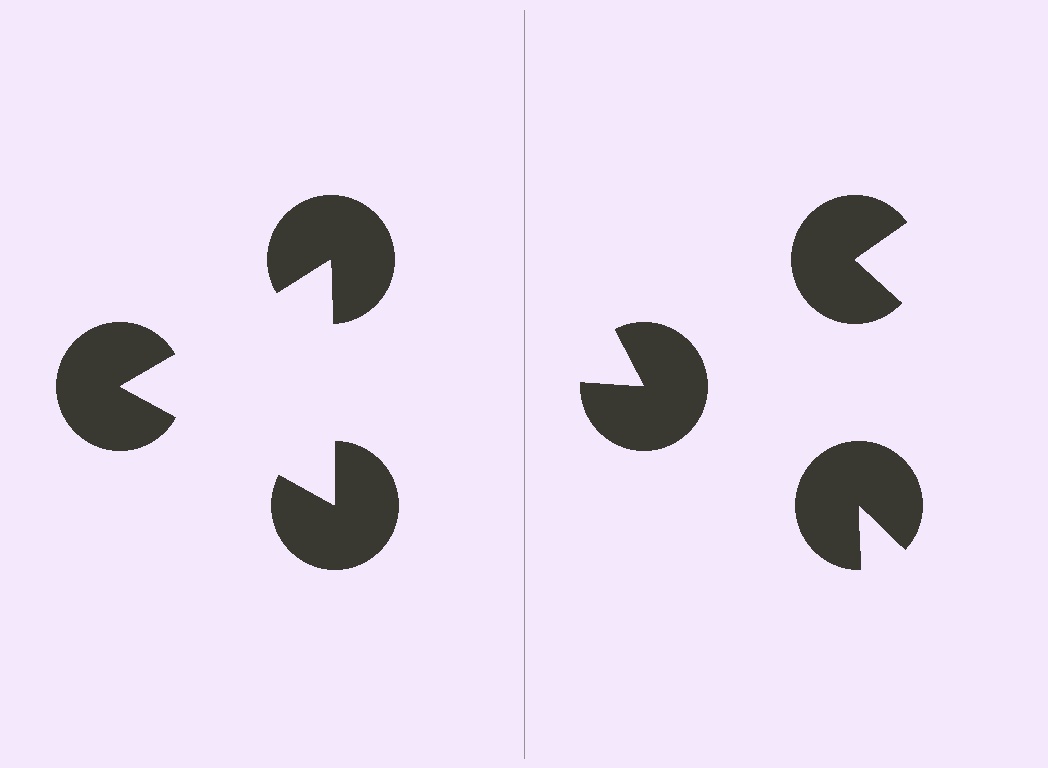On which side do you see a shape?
An illusory triangle appears on the left side. On the right side the wedge cuts are rotated, so no coherent shape forms.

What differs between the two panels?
The pac-man discs are positioned identically on both sides; only the wedge orientations differ. On the left they align to a triangle; on the right they are misaligned.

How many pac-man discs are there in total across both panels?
6 — 3 on each side.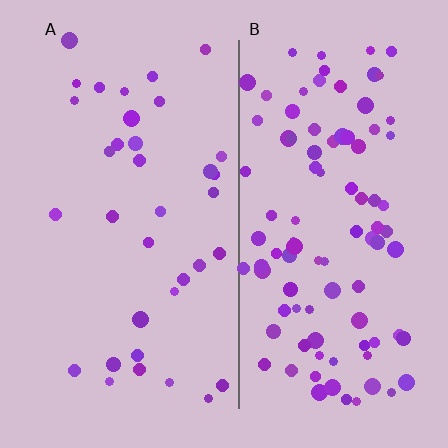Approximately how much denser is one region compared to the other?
Approximately 2.6× — region B over region A.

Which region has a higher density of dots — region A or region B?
B (the right).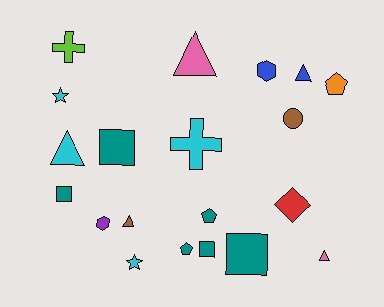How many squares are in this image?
There are 4 squares.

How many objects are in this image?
There are 20 objects.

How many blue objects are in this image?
There are 2 blue objects.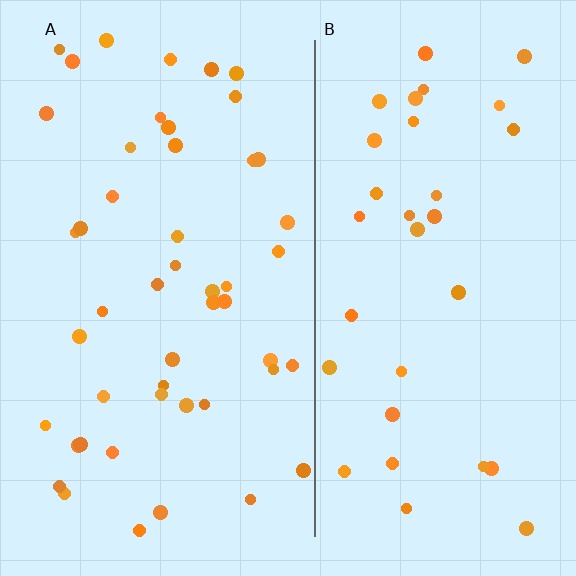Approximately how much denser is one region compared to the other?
Approximately 1.5× — region A over region B.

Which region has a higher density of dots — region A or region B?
A (the left).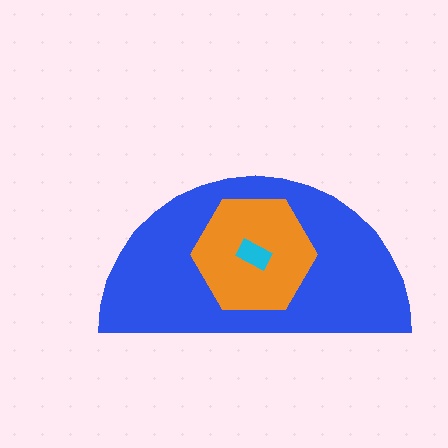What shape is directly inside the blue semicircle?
The orange hexagon.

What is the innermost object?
The cyan rectangle.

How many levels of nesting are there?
3.